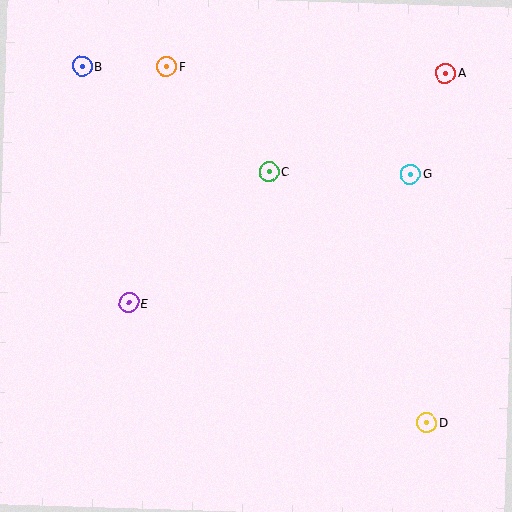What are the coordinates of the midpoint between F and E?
The midpoint between F and E is at (148, 185).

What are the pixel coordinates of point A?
Point A is at (446, 73).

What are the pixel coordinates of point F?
Point F is at (167, 67).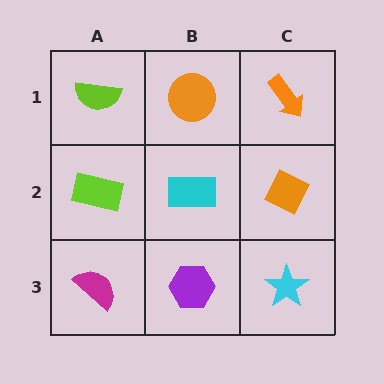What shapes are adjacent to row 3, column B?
A cyan rectangle (row 2, column B), a magenta semicircle (row 3, column A), a cyan star (row 3, column C).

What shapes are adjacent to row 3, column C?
An orange diamond (row 2, column C), a purple hexagon (row 3, column B).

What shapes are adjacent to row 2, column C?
An orange arrow (row 1, column C), a cyan star (row 3, column C), a cyan rectangle (row 2, column B).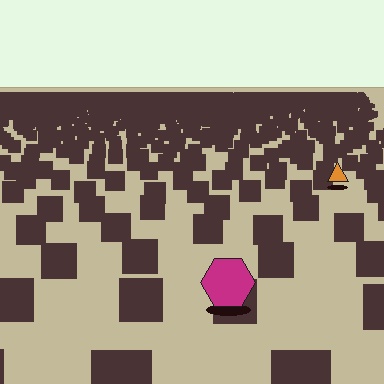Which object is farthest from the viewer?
The orange triangle is farthest from the viewer. It appears smaller and the ground texture around it is denser.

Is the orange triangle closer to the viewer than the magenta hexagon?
No. The magenta hexagon is closer — you can tell from the texture gradient: the ground texture is coarser near it.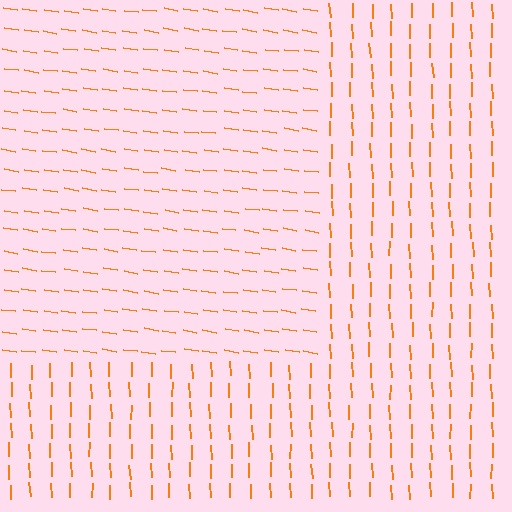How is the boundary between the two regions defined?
The boundary is defined purely by a change in line orientation (approximately 80 degrees difference). All lines are the same color and thickness.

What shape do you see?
I see a rectangle.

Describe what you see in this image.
The image is filled with small orange line segments. A rectangle region in the image has lines oriented differently from the surrounding lines, creating a visible texture boundary.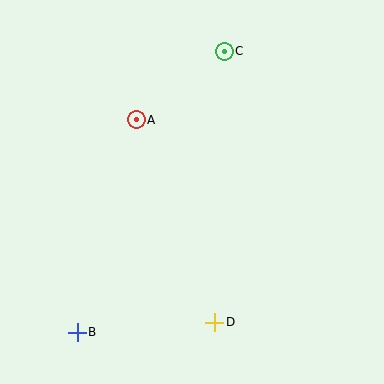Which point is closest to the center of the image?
Point A at (136, 120) is closest to the center.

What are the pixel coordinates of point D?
Point D is at (215, 322).